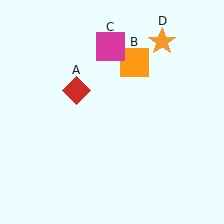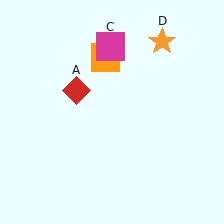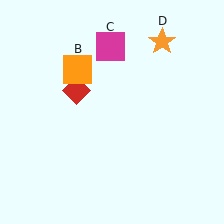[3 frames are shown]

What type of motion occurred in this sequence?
The orange square (object B) rotated counterclockwise around the center of the scene.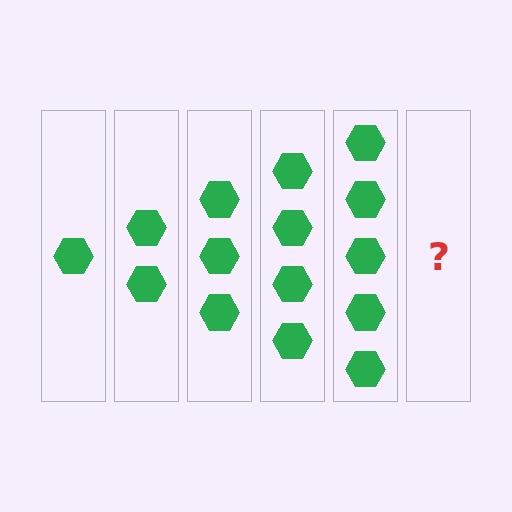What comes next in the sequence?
The next element should be 6 hexagons.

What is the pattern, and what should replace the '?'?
The pattern is that each step adds one more hexagon. The '?' should be 6 hexagons.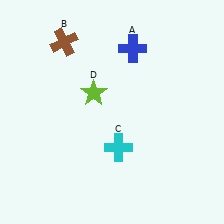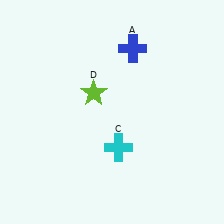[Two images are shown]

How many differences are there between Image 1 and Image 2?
There is 1 difference between the two images.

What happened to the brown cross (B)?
The brown cross (B) was removed in Image 2. It was in the top-left area of Image 1.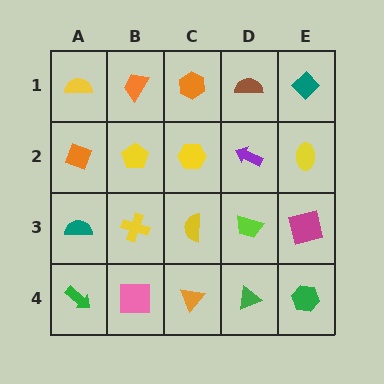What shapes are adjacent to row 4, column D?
A lime trapezoid (row 3, column D), an orange triangle (row 4, column C), a green hexagon (row 4, column E).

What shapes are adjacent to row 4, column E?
A magenta square (row 3, column E), a green triangle (row 4, column D).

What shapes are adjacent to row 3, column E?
A yellow ellipse (row 2, column E), a green hexagon (row 4, column E), a lime trapezoid (row 3, column D).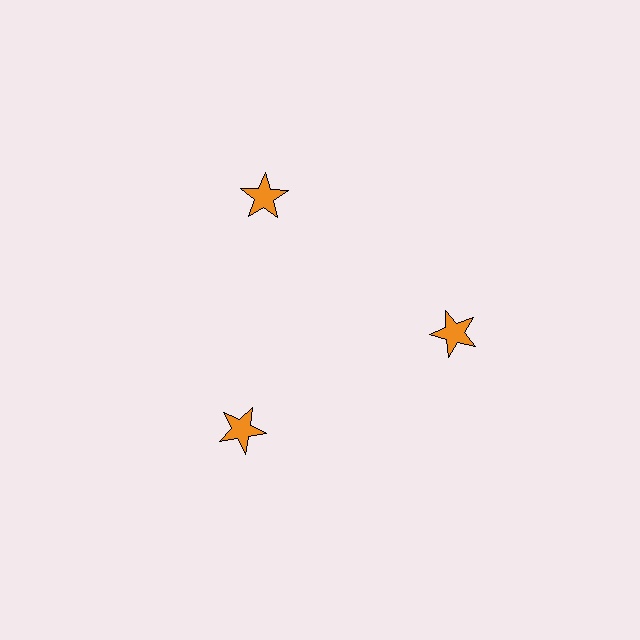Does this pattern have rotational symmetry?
Yes, this pattern has 3-fold rotational symmetry. It looks the same after rotating 120 degrees around the center.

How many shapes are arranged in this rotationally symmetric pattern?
There are 3 shapes, arranged in 3 groups of 1.